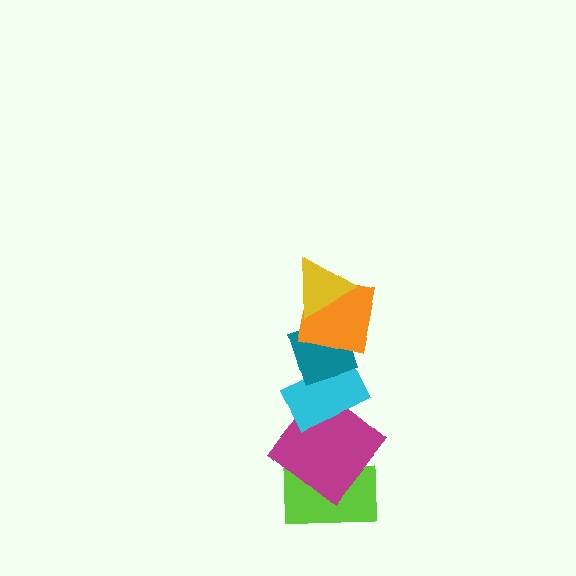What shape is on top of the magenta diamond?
The cyan rectangle is on top of the magenta diamond.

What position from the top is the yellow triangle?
The yellow triangle is 1st from the top.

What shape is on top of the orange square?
The yellow triangle is on top of the orange square.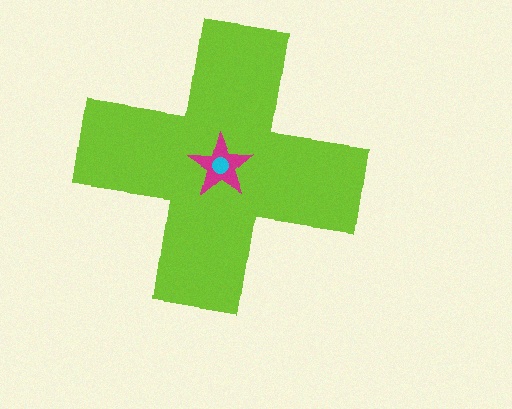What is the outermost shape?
The lime cross.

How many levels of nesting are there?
3.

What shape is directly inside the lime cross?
The magenta star.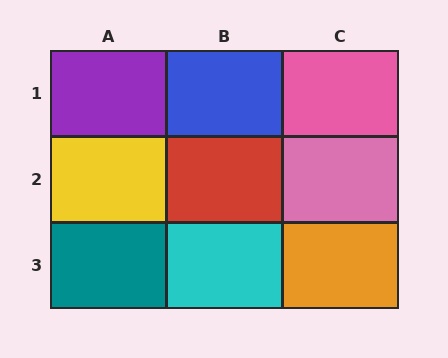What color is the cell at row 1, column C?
Pink.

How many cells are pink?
2 cells are pink.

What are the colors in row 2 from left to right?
Yellow, red, pink.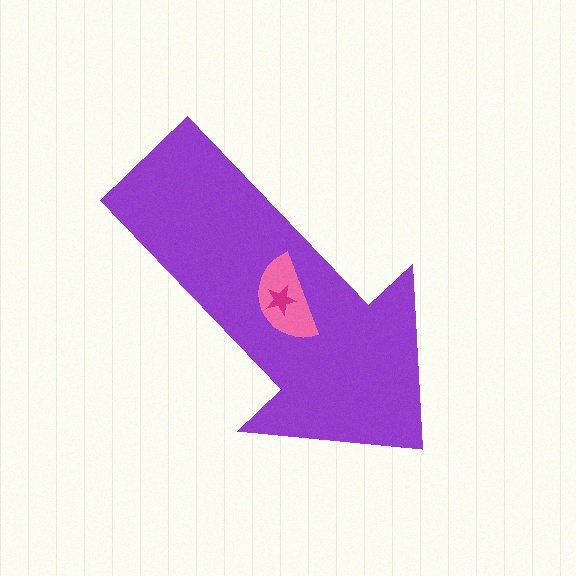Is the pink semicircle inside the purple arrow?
Yes.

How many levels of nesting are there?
3.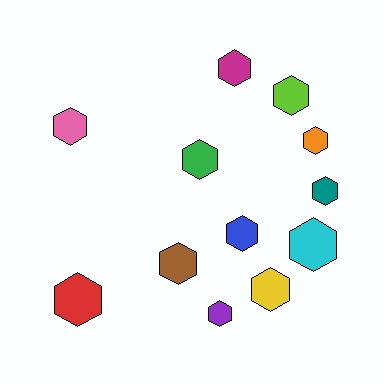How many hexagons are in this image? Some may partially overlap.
There are 12 hexagons.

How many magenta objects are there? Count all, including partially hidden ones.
There is 1 magenta object.